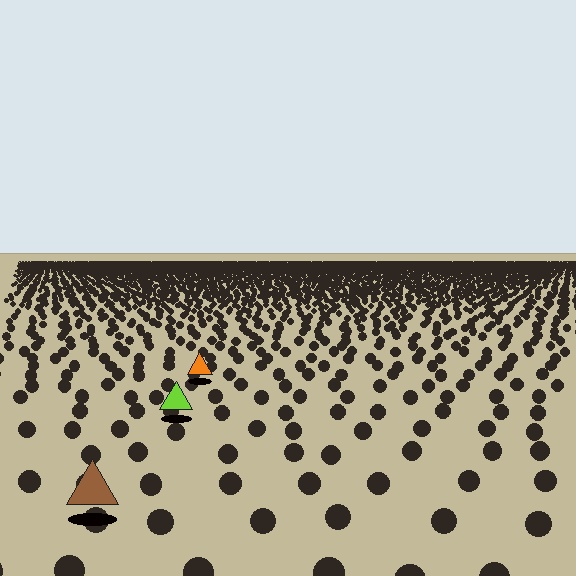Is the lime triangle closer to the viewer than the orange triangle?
Yes. The lime triangle is closer — you can tell from the texture gradient: the ground texture is coarser near it.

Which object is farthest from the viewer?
The orange triangle is farthest from the viewer. It appears smaller and the ground texture around it is denser.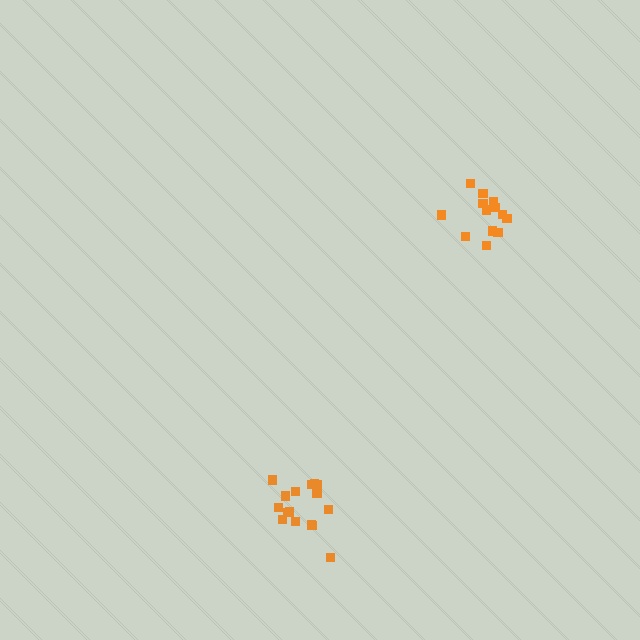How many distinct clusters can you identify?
There are 2 distinct clusters.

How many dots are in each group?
Group 1: 13 dots, Group 2: 16 dots (29 total).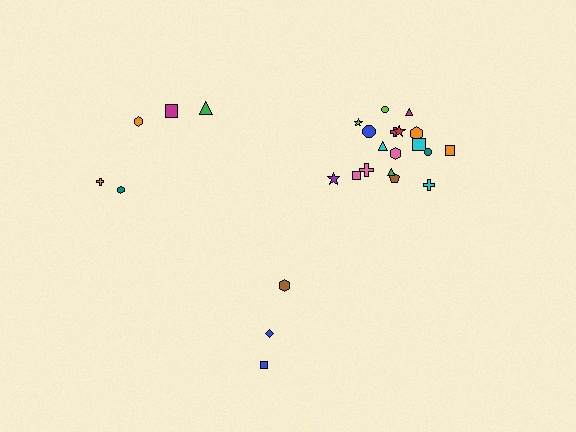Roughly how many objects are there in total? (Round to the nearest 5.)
Roughly 25 objects in total.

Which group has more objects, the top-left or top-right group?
The top-right group.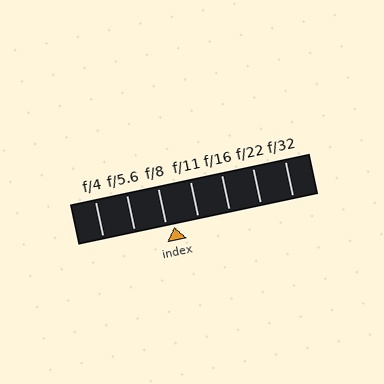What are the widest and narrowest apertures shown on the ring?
The widest aperture shown is f/4 and the narrowest is f/32.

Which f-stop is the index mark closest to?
The index mark is closest to f/8.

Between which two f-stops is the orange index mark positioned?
The index mark is between f/8 and f/11.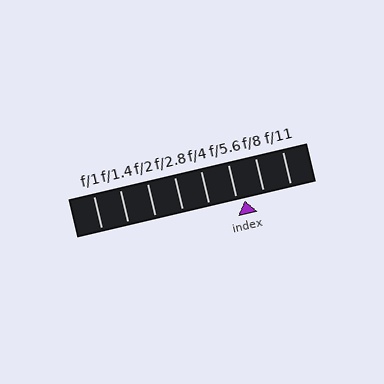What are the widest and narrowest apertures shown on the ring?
The widest aperture shown is f/1 and the narrowest is f/11.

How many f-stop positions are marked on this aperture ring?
There are 8 f-stop positions marked.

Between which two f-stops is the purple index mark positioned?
The index mark is between f/5.6 and f/8.